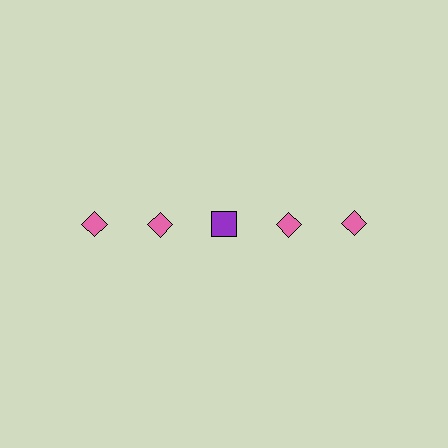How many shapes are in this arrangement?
There are 5 shapes arranged in a grid pattern.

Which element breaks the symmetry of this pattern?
The purple square in the top row, center column breaks the symmetry. All other shapes are pink diamonds.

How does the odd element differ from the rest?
It differs in both color (purple instead of pink) and shape (square instead of diamond).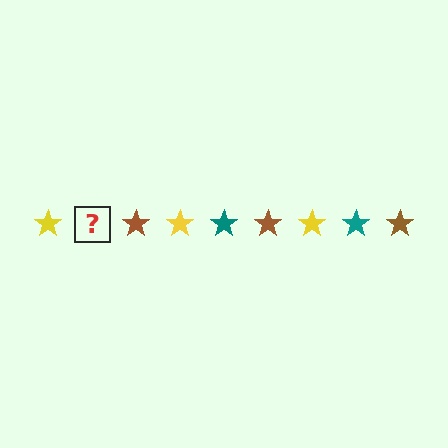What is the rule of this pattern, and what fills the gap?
The rule is that the pattern cycles through yellow, teal, brown stars. The gap should be filled with a teal star.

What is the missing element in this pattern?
The missing element is a teal star.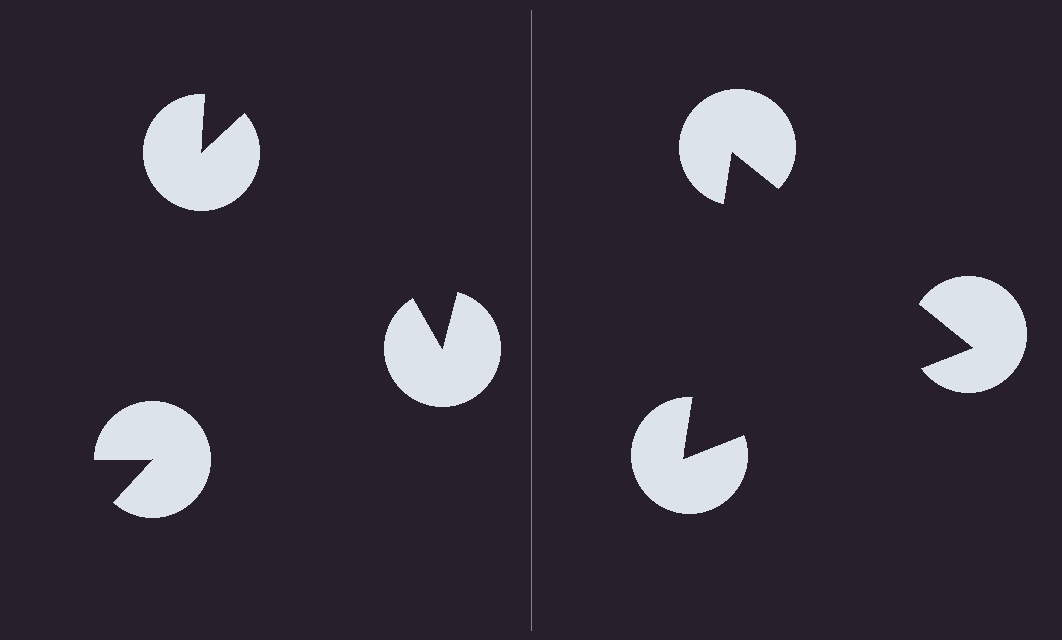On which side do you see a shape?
An illusory triangle appears on the right side. On the left side the wedge cuts are rotated, so no coherent shape forms.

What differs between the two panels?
The pac-man discs are positioned identically on both sides; only the wedge orientations differ. On the right they align to a triangle; on the left they are misaligned.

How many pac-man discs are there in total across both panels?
6 — 3 on each side.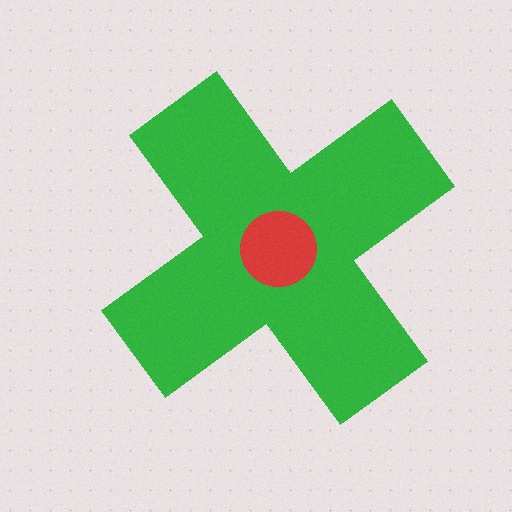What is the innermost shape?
The red circle.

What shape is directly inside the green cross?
The red circle.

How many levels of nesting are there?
2.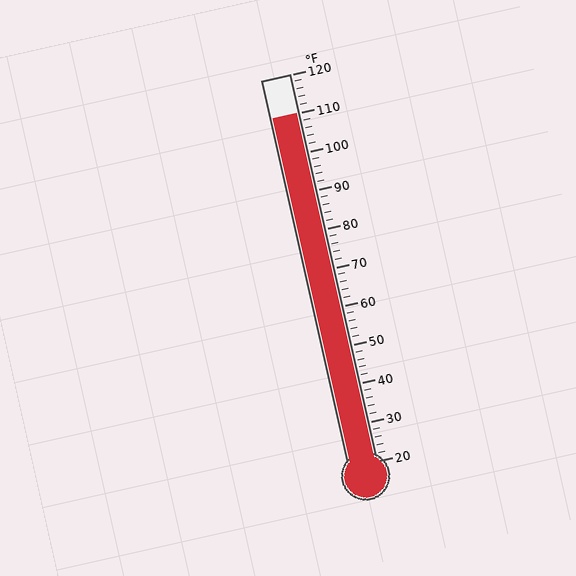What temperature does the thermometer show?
The thermometer shows approximately 110°F.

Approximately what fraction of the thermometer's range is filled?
The thermometer is filled to approximately 90% of its range.